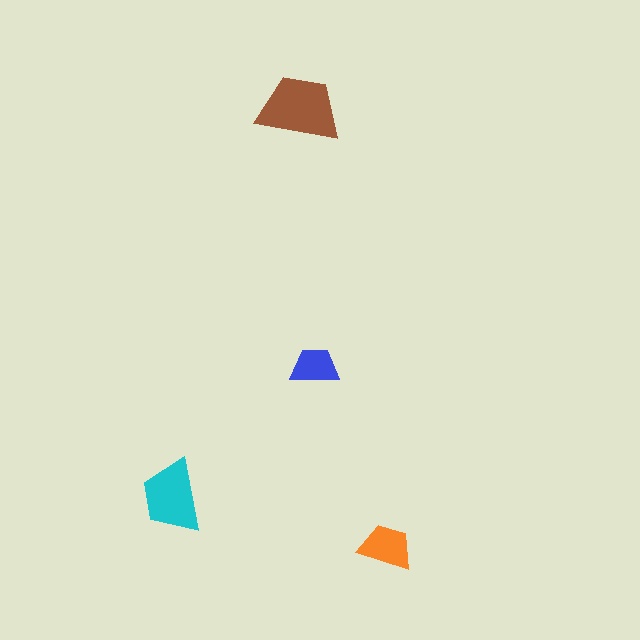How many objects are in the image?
There are 4 objects in the image.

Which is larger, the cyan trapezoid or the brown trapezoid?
The brown one.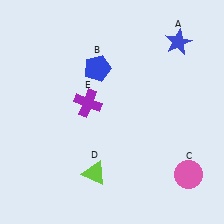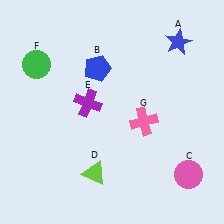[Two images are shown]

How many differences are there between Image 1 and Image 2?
There are 2 differences between the two images.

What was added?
A green circle (F), a pink cross (G) were added in Image 2.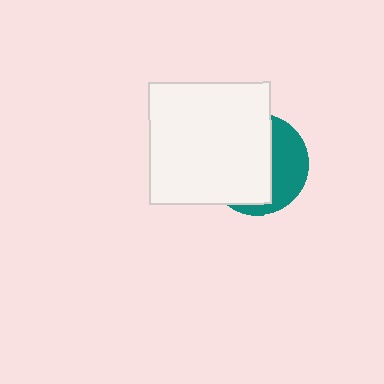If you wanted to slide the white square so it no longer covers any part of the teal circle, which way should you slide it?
Slide it left — that is the most direct way to separate the two shapes.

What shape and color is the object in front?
The object in front is a white square.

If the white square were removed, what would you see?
You would see the complete teal circle.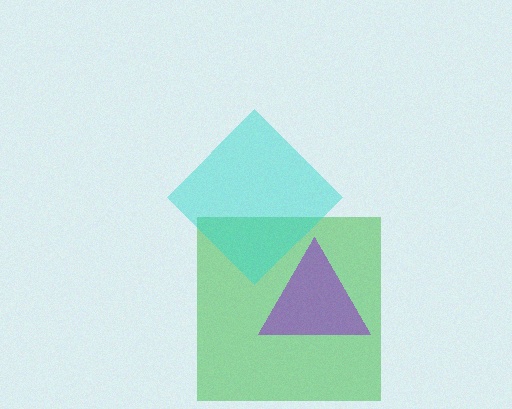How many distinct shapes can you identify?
There are 3 distinct shapes: a green square, a purple triangle, a cyan diamond.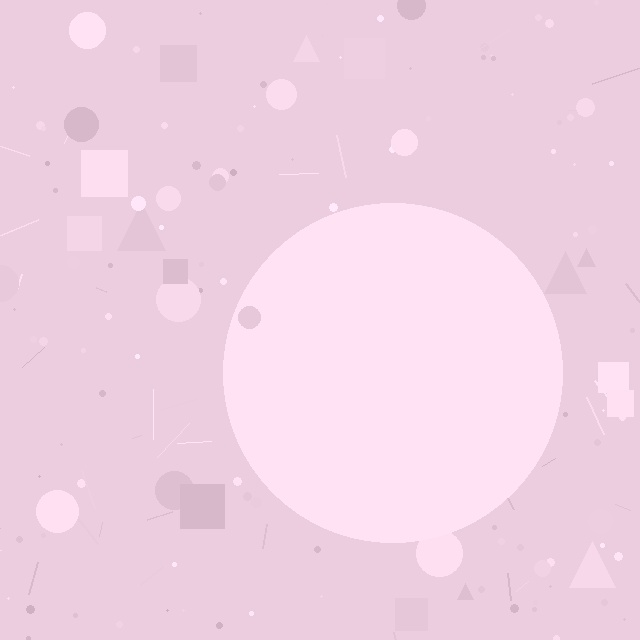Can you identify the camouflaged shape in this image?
The camouflaged shape is a circle.